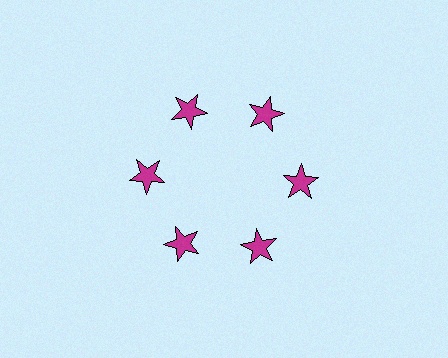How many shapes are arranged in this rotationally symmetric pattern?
There are 6 shapes, arranged in 6 groups of 1.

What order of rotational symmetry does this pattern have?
This pattern has 6-fold rotational symmetry.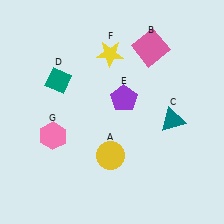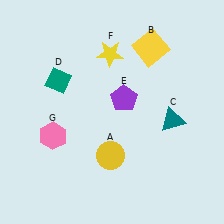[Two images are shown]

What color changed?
The square (B) changed from pink in Image 1 to yellow in Image 2.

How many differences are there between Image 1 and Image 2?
There is 1 difference between the two images.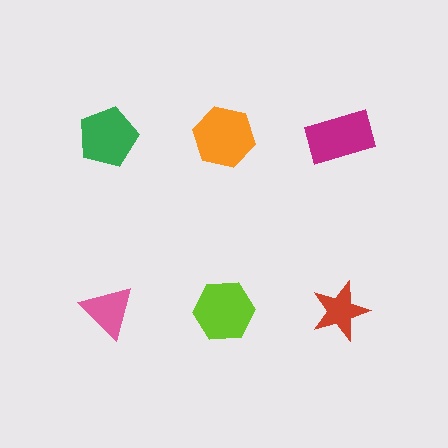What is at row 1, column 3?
A magenta rectangle.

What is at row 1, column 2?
An orange hexagon.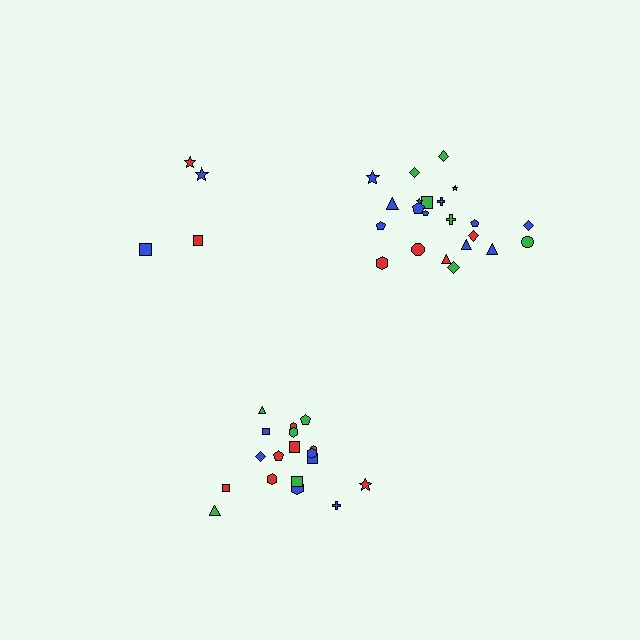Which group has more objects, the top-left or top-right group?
The top-right group.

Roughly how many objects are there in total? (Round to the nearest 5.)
Roughly 45 objects in total.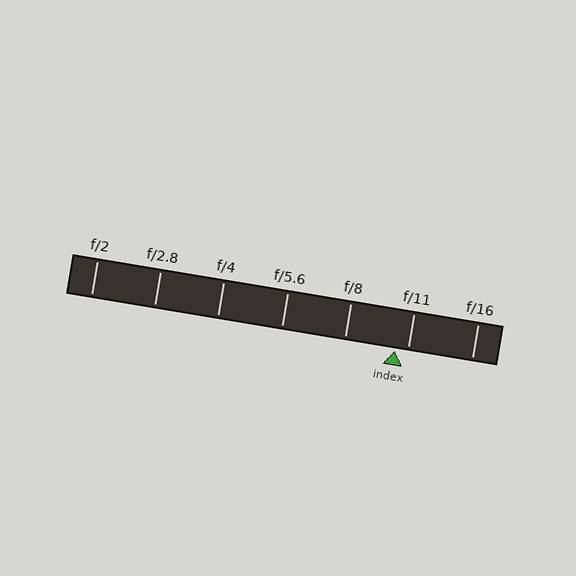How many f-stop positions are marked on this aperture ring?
There are 7 f-stop positions marked.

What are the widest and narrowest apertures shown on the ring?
The widest aperture shown is f/2 and the narrowest is f/16.